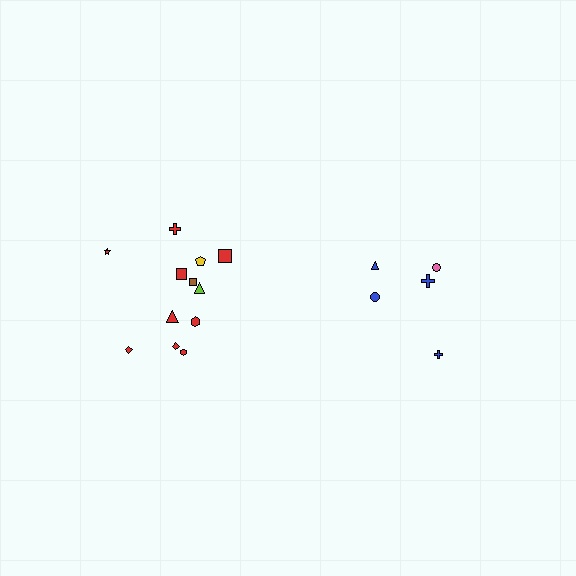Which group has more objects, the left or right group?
The left group.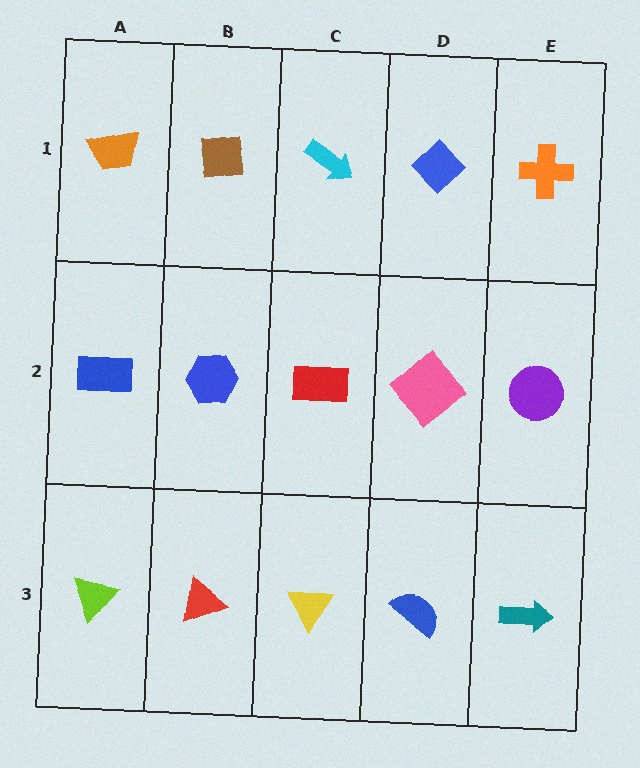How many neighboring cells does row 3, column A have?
2.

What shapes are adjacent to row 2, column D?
A blue diamond (row 1, column D), a blue semicircle (row 3, column D), a red rectangle (row 2, column C), a purple circle (row 2, column E).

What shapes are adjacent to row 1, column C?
A red rectangle (row 2, column C), a brown square (row 1, column B), a blue diamond (row 1, column D).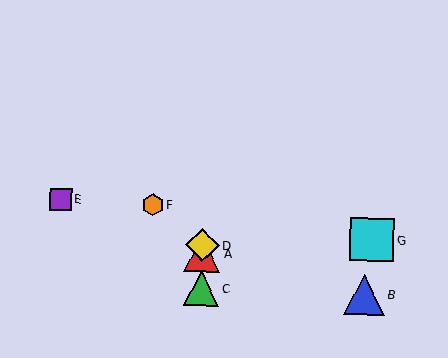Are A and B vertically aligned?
No, A is at x≈202 and B is at x≈364.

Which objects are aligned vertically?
Objects A, C, D are aligned vertically.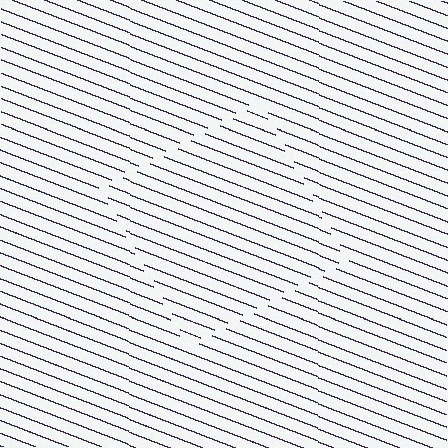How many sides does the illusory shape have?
4 sides — the line-ends trace a square.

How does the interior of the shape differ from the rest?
The interior of the shape contains the same grating, shifted by half a period — the contour is defined by the phase discontinuity where line-ends from the inner and outer gratings abut.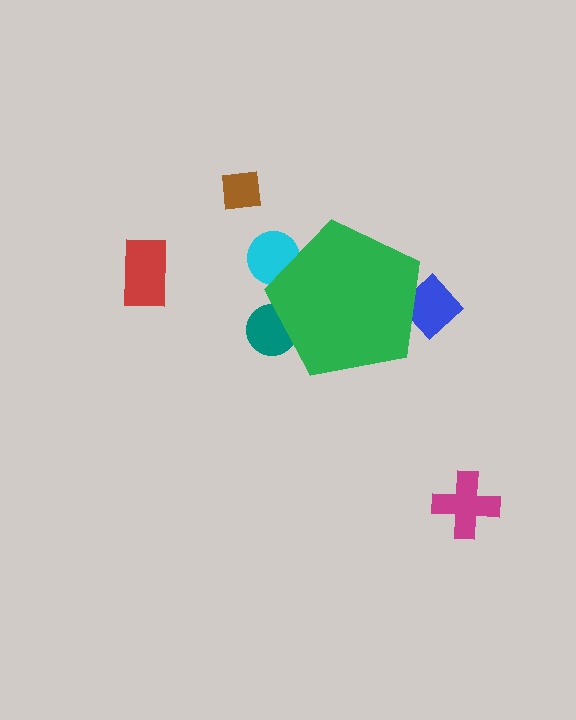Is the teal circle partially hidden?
Yes, the teal circle is partially hidden behind the green pentagon.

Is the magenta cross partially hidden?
No, the magenta cross is fully visible.